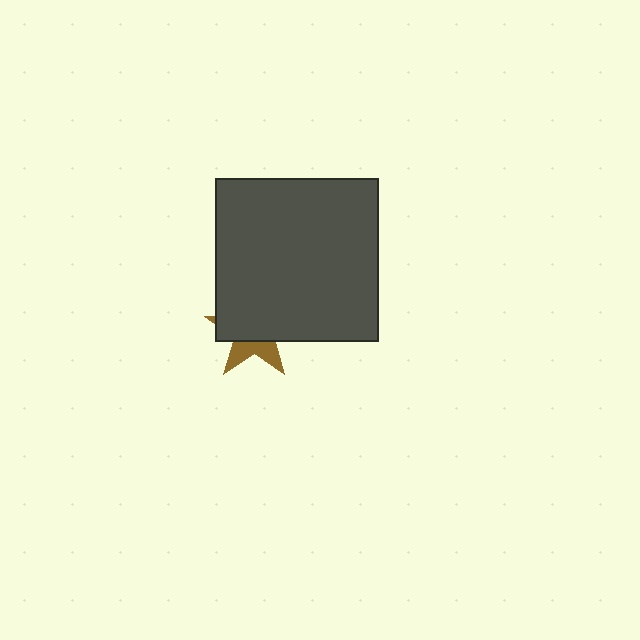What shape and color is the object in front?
The object in front is a dark gray square.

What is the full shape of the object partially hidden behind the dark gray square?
The partially hidden object is a brown star.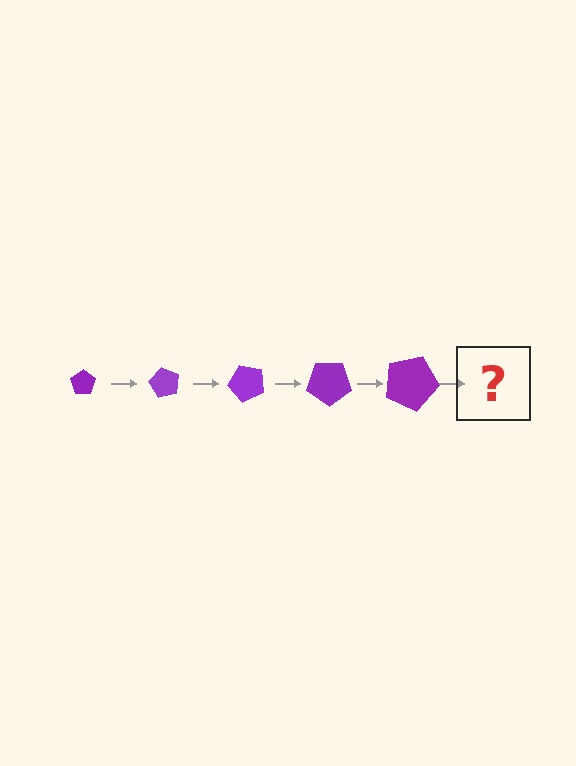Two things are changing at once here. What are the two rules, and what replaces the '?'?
The two rules are that the pentagon grows larger each step and it rotates 60 degrees each step. The '?' should be a pentagon, larger than the previous one and rotated 300 degrees from the start.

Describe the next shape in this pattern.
It should be a pentagon, larger than the previous one and rotated 300 degrees from the start.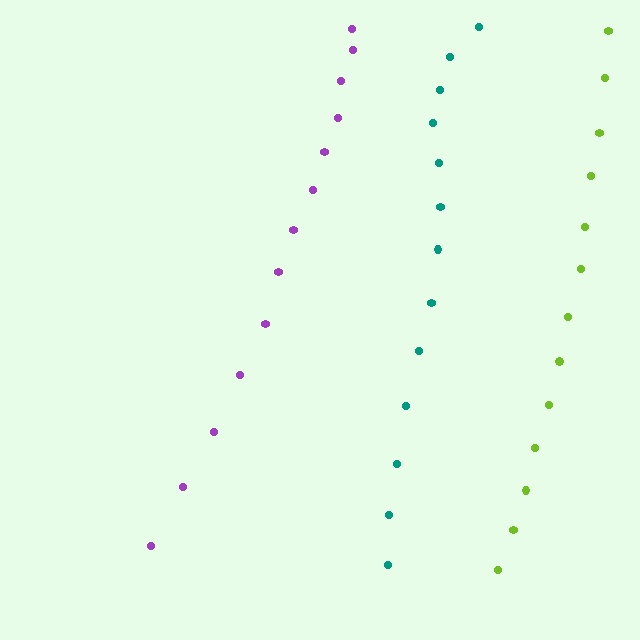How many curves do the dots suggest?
There are 3 distinct paths.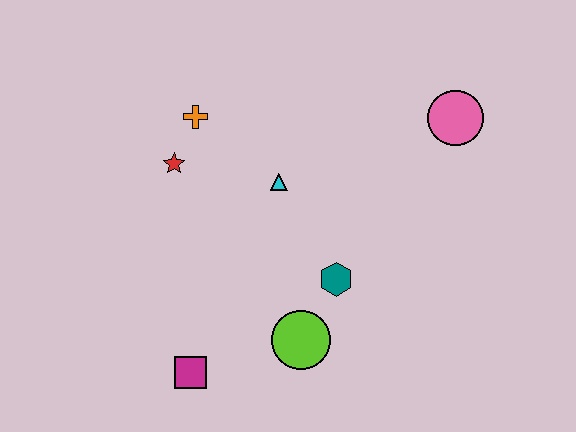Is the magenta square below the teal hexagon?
Yes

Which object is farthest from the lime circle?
The pink circle is farthest from the lime circle.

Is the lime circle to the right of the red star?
Yes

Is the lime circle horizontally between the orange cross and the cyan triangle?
No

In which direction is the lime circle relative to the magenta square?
The lime circle is to the right of the magenta square.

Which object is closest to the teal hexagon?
The lime circle is closest to the teal hexagon.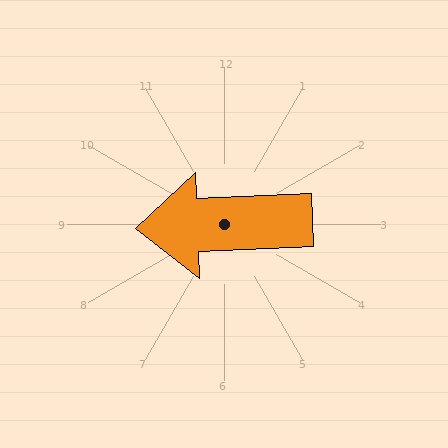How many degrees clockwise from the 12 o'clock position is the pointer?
Approximately 267 degrees.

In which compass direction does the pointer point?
West.